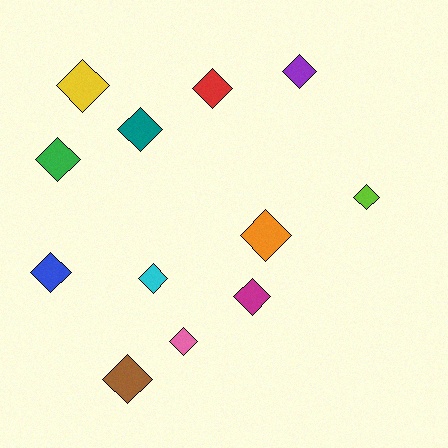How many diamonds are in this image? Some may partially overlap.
There are 12 diamonds.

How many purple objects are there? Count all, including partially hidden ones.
There is 1 purple object.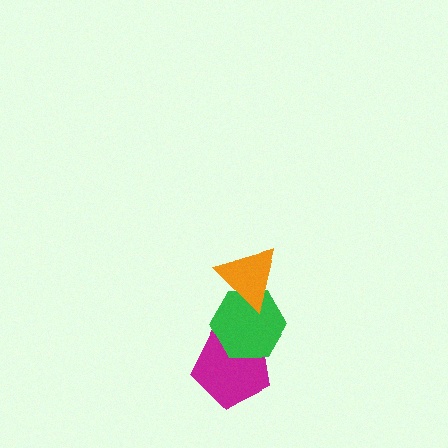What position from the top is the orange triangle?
The orange triangle is 1st from the top.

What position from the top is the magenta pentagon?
The magenta pentagon is 3rd from the top.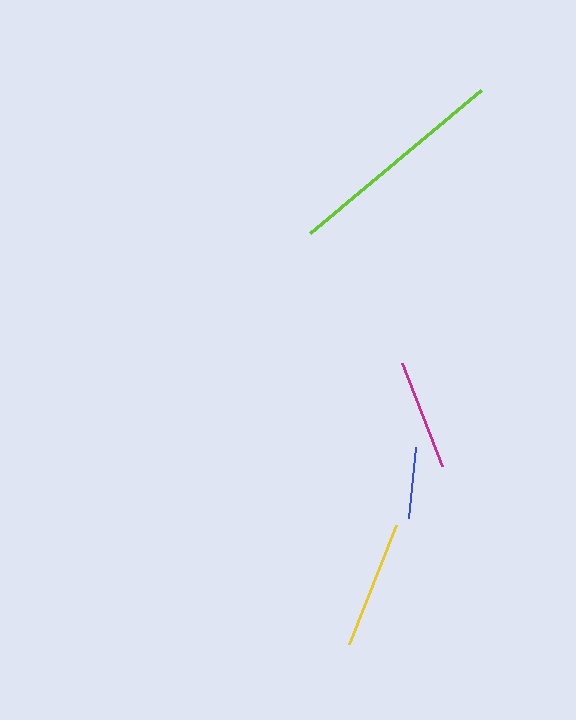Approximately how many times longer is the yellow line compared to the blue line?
The yellow line is approximately 1.8 times the length of the blue line.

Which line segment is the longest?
The lime line is the longest at approximately 223 pixels.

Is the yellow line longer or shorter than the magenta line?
The yellow line is longer than the magenta line.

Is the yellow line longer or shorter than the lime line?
The lime line is longer than the yellow line.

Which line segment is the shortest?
The blue line is the shortest at approximately 71 pixels.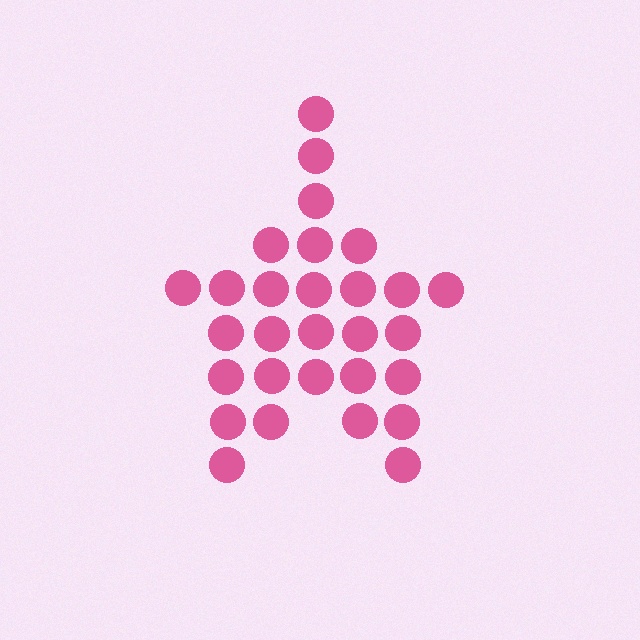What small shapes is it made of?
It is made of small circles.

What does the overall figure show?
The overall figure shows a star.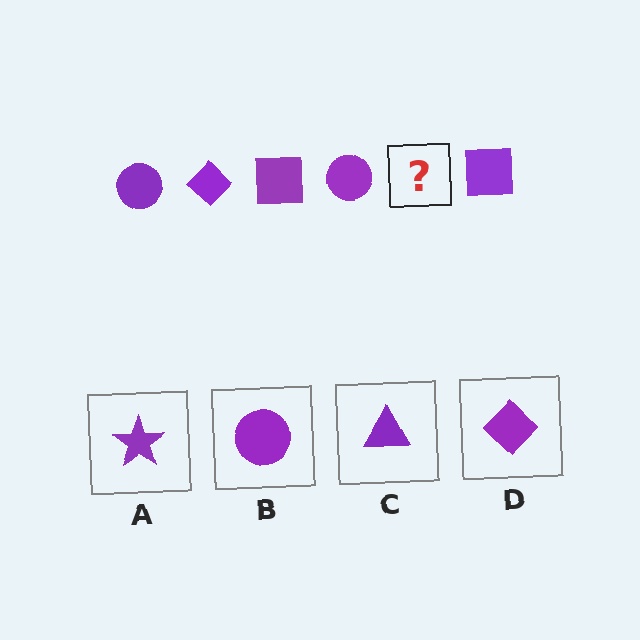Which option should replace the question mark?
Option D.